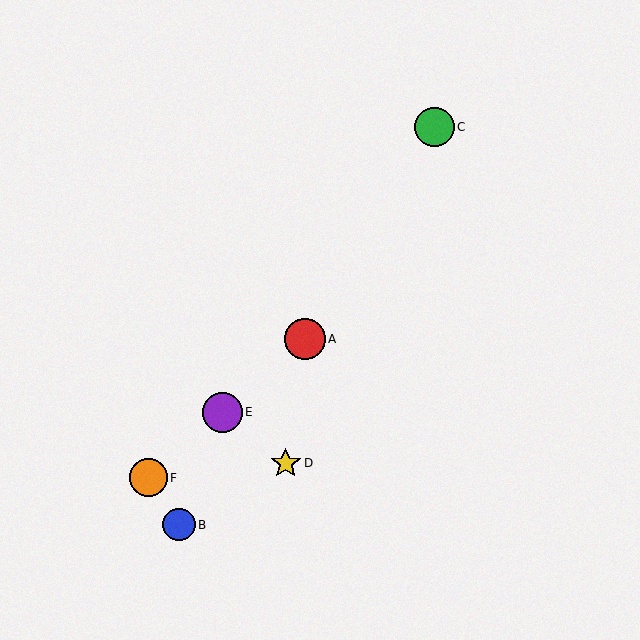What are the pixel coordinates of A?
Object A is at (305, 339).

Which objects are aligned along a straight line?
Objects A, E, F are aligned along a straight line.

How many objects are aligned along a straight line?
3 objects (A, E, F) are aligned along a straight line.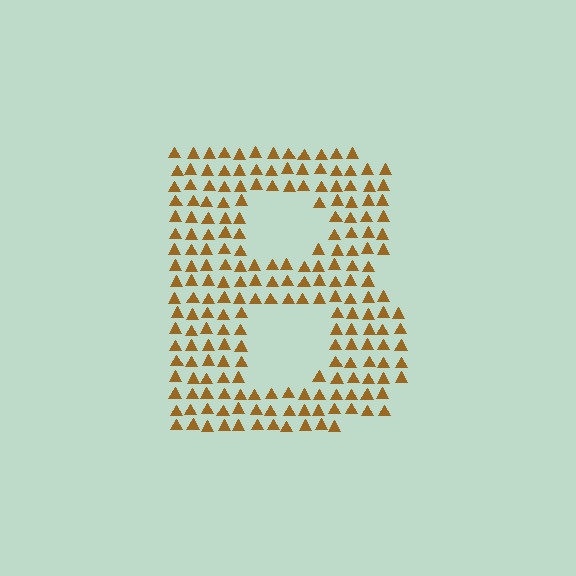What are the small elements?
The small elements are triangles.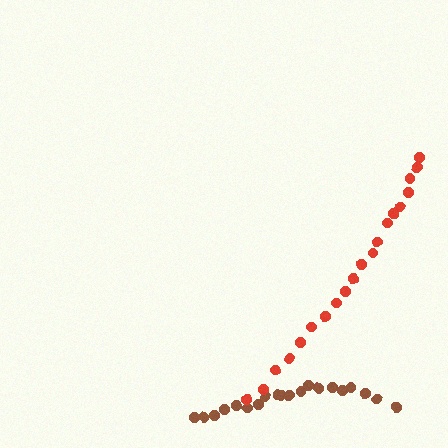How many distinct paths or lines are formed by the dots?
There are 2 distinct paths.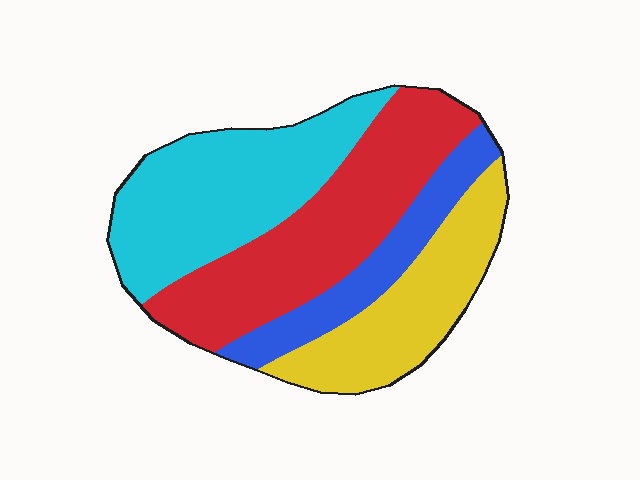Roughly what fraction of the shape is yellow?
Yellow takes up less than a quarter of the shape.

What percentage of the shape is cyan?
Cyan takes up about one third (1/3) of the shape.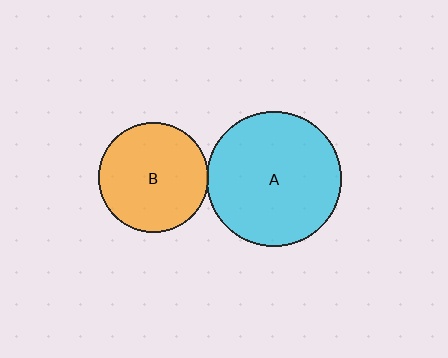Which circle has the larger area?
Circle A (cyan).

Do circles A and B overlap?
Yes.